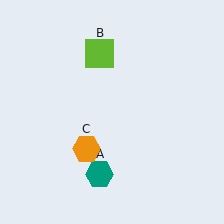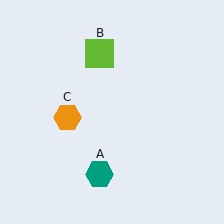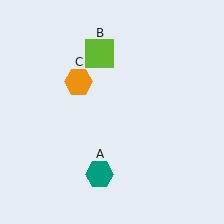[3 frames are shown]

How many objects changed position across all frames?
1 object changed position: orange hexagon (object C).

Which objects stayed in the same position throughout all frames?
Teal hexagon (object A) and lime square (object B) remained stationary.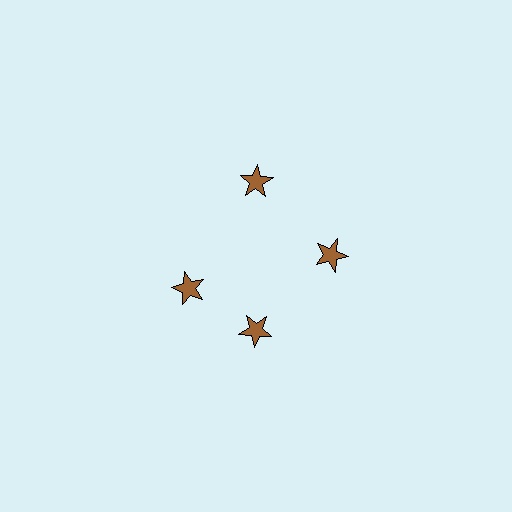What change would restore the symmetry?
The symmetry would be restored by rotating it back into even spacing with its neighbors so that all 4 stars sit at equal angles and equal distance from the center.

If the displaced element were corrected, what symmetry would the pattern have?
It would have 4-fold rotational symmetry — the pattern would map onto itself every 90 degrees.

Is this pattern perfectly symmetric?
No. The 4 brown stars are arranged in a ring, but one element near the 9 o'clock position is rotated out of alignment along the ring, breaking the 4-fold rotational symmetry.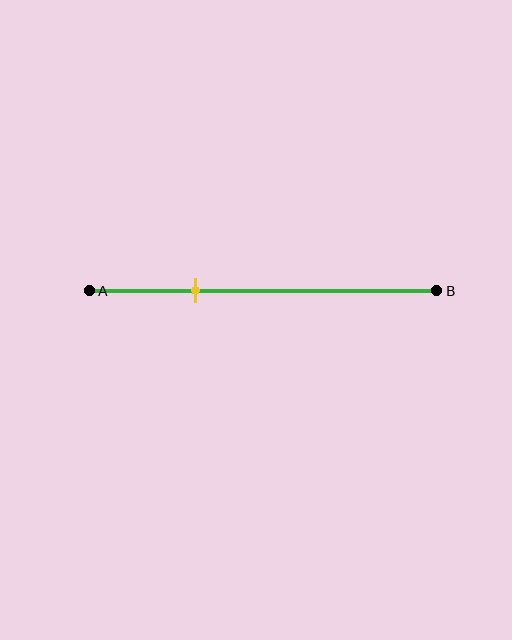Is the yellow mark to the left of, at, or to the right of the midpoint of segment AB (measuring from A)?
The yellow mark is to the left of the midpoint of segment AB.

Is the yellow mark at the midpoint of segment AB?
No, the mark is at about 30% from A, not at the 50% midpoint.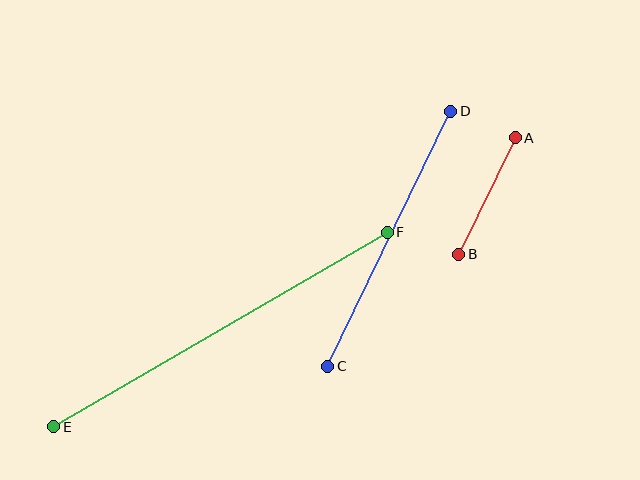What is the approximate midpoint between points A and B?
The midpoint is at approximately (487, 196) pixels.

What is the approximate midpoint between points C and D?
The midpoint is at approximately (389, 239) pixels.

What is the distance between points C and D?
The distance is approximately 283 pixels.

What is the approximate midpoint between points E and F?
The midpoint is at approximately (221, 329) pixels.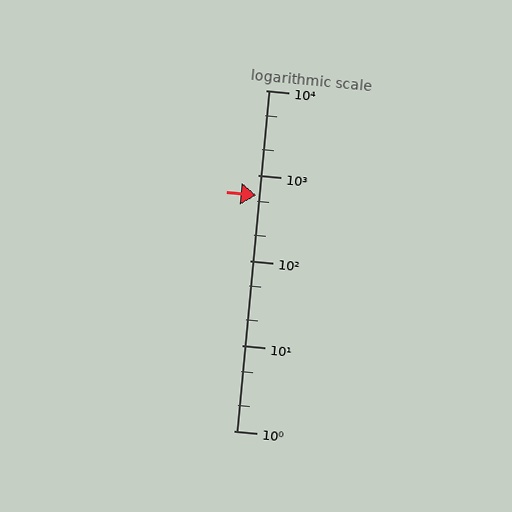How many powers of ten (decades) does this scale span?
The scale spans 4 decades, from 1 to 10000.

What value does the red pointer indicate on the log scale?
The pointer indicates approximately 590.